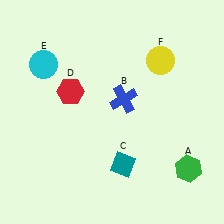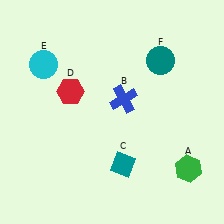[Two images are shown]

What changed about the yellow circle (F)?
In Image 1, F is yellow. In Image 2, it changed to teal.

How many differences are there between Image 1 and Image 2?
There is 1 difference between the two images.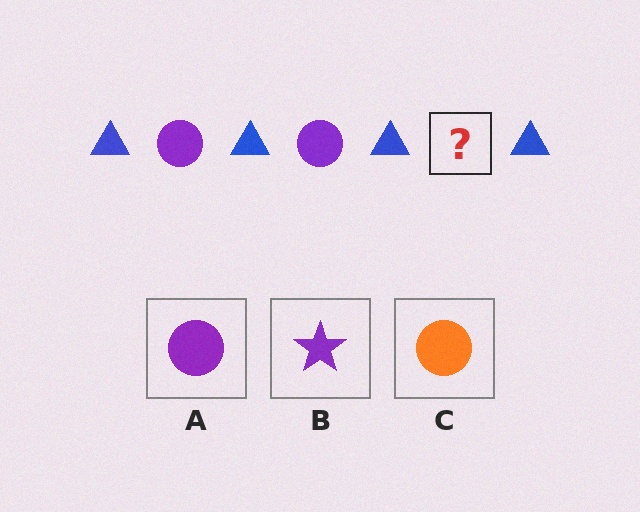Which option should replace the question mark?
Option A.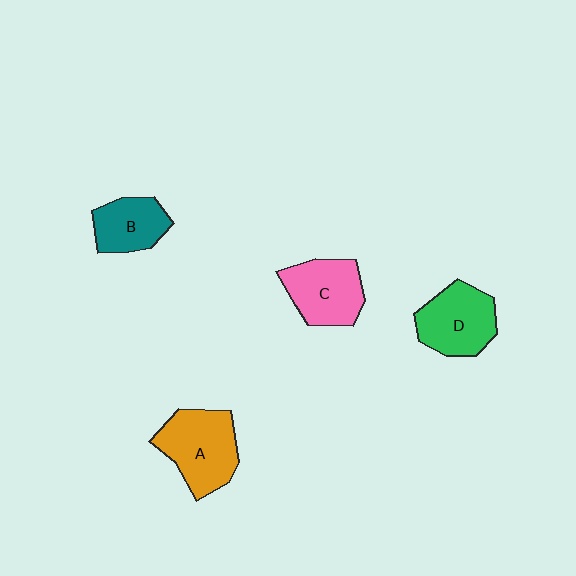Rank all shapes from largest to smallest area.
From largest to smallest: A (orange), D (green), C (pink), B (teal).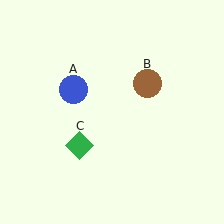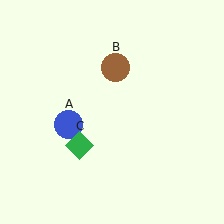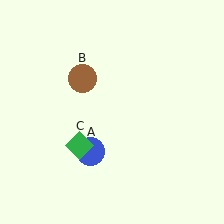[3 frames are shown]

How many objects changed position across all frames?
2 objects changed position: blue circle (object A), brown circle (object B).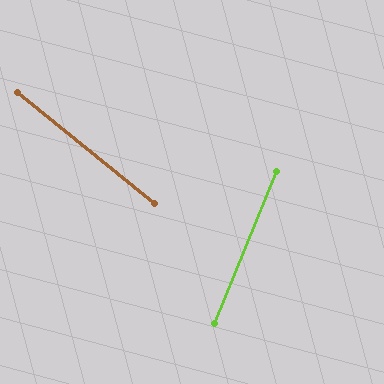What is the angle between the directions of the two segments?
Approximately 73 degrees.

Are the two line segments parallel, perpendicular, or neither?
Neither parallel nor perpendicular — they differ by about 73°.